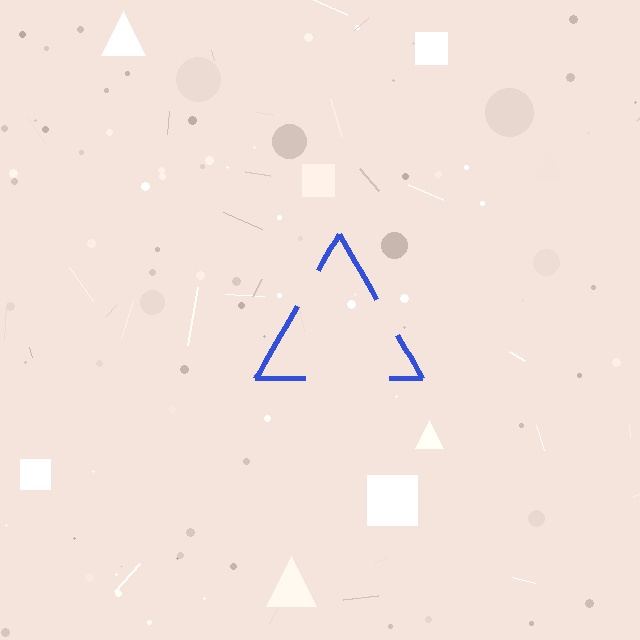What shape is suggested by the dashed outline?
The dashed outline suggests a triangle.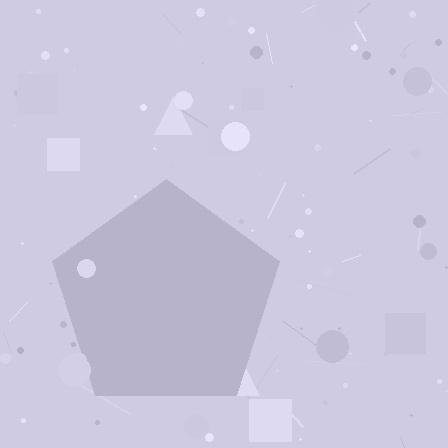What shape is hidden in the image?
A pentagon is hidden in the image.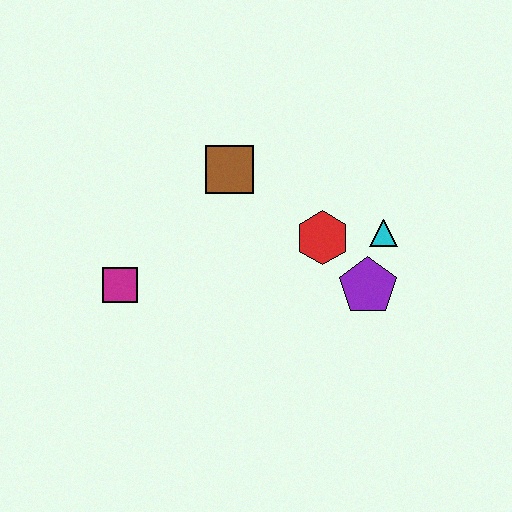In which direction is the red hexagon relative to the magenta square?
The red hexagon is to the right of the magenta square.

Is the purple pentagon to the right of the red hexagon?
Yes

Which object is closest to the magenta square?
The brown square is closest to the magenta square.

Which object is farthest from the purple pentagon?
The magenta square is farthest from the purple pentagon.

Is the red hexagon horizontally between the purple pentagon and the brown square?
Yes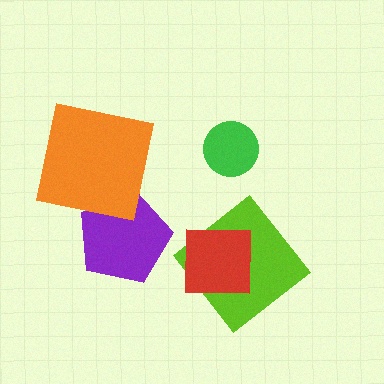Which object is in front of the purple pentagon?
The orange square is in front of the purple pentagon.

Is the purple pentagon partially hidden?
Yes, it is partially covered by another shape.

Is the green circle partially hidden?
No, no other shape covers it.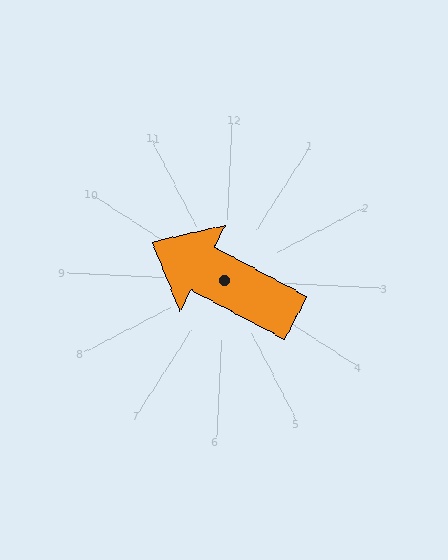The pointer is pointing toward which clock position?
Roughly 10 o'clock.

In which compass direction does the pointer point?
Northwest.